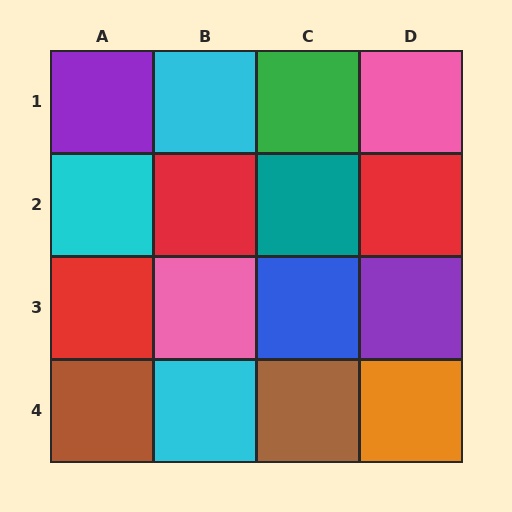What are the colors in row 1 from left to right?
Purple, cyan, green, pink.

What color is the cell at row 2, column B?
Red.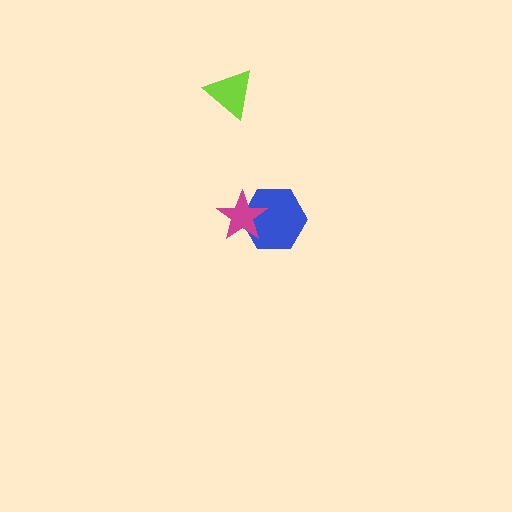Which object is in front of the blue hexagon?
The magenta star is in front of the blue hexagon.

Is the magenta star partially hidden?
No, no other shape covers it.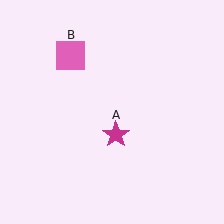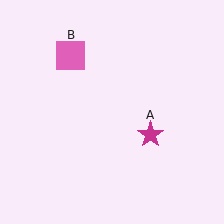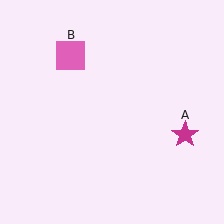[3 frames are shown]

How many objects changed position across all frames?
1 object changed position: magenta star (object A).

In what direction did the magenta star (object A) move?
The magenta star (object A) moved right.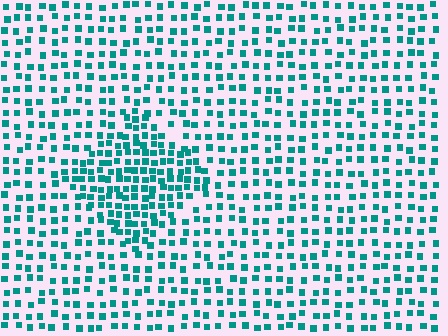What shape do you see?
I see a diamond.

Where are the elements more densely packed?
The elements are more densely packed inside the diamond boundary.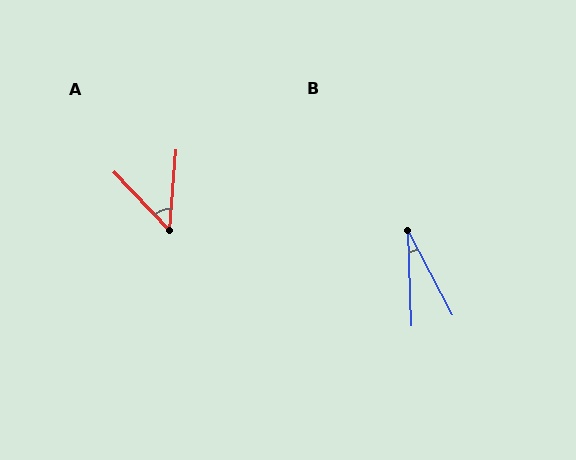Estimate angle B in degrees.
Approximately 25 degrees.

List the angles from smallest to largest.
B (25°), A (48°).